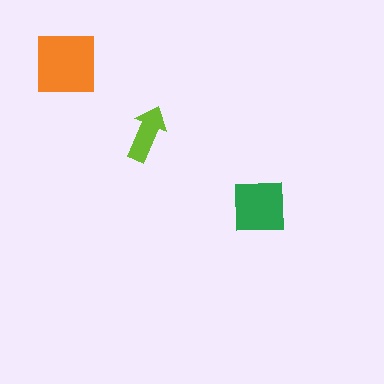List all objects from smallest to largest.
The lime arrow, the green square, the orange square.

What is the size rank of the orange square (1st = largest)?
1st.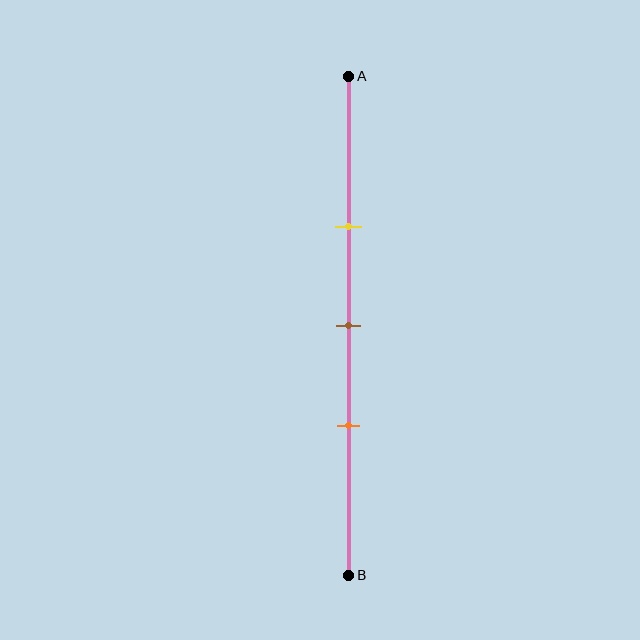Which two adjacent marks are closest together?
The brown and orange marks are the closest adjacent pair.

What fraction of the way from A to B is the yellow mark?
The yellow mark is approximately 30% (0.3) of the way from A to B.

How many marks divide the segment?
There are 3 marks dividing the segment.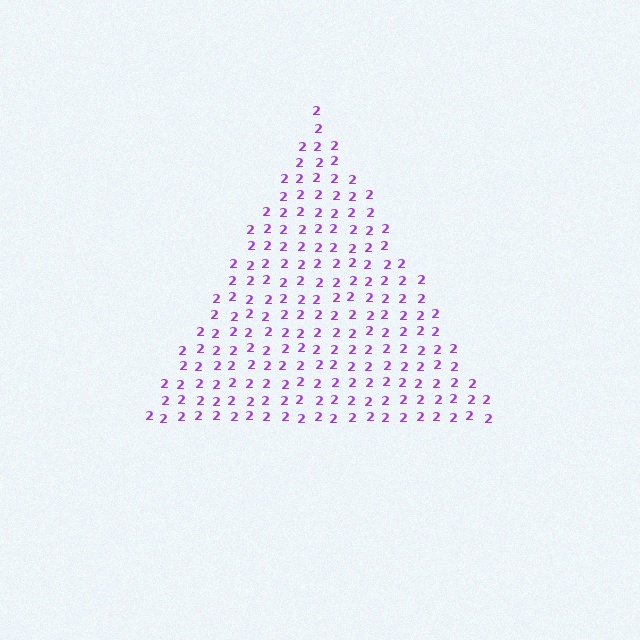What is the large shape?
The large shape is a triangle.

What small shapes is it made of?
It is made of small digit 2's.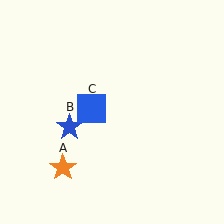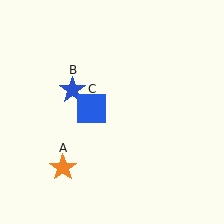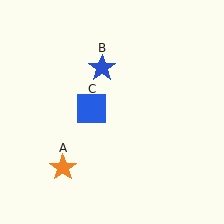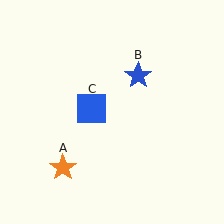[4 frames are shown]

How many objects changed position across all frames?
1 object changed position: blue star (object B).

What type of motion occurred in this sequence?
The blue star (object B) rotated clockwise around the center of the scene.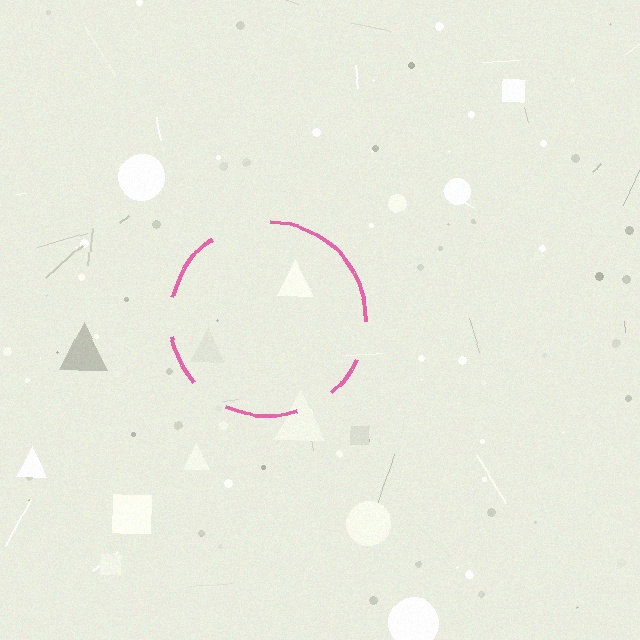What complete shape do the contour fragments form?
The contour fragments form a circle.